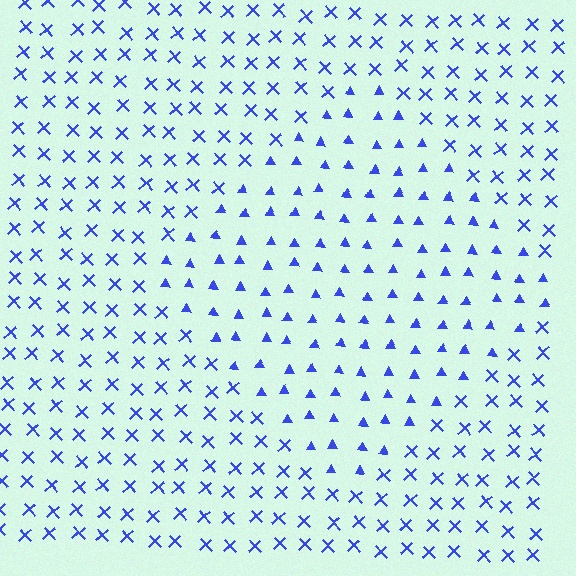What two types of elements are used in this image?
The image uses triangles inside the diamond region and X marks outside it.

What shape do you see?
I see a diamond.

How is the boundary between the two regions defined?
The boundary is defined by a change in element shape: triangles inside vs. X marks outside. All elements share the same color and spacing.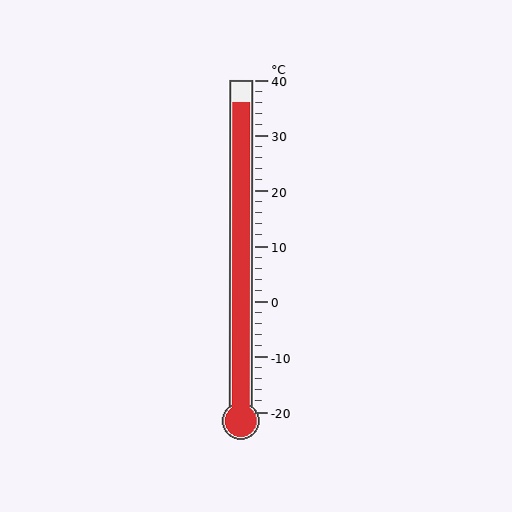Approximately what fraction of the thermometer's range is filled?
The thermometer is filled to approximately 95% of its range.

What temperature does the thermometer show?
The thermometer shows approximately 36°C.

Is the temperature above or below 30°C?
The temperature is above 30°C.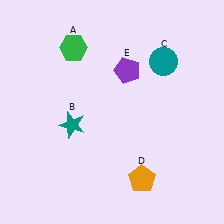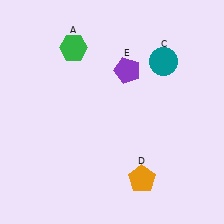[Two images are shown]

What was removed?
The teal star (B) was removed in Image 2.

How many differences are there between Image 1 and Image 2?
There is 1 difference between the two images.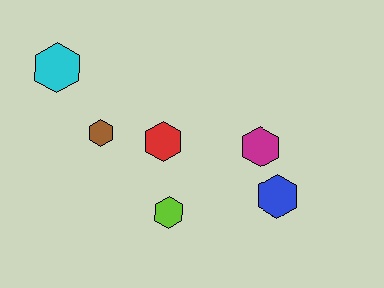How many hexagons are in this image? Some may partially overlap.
There are 6 hexagons.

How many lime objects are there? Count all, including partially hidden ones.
There is 1 lime object.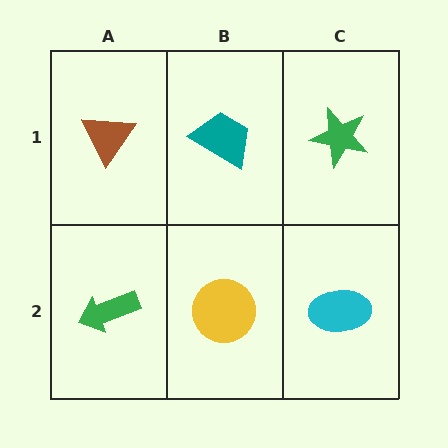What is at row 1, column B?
A teal trapezoid.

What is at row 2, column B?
A yellow circle.